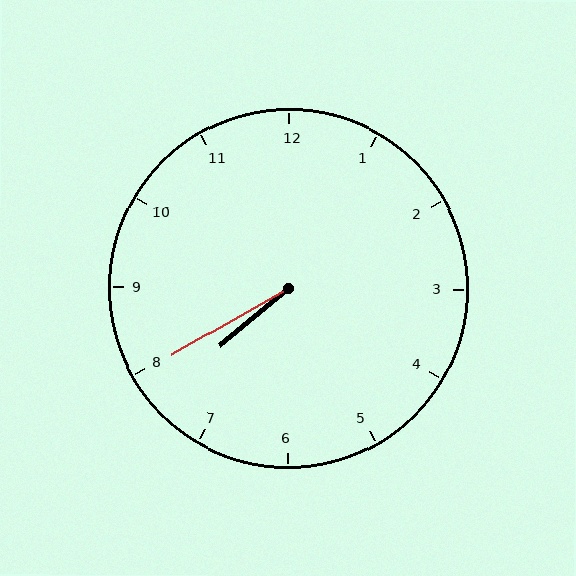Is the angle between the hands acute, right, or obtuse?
It is acute.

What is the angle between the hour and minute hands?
Approximately 10 degrees.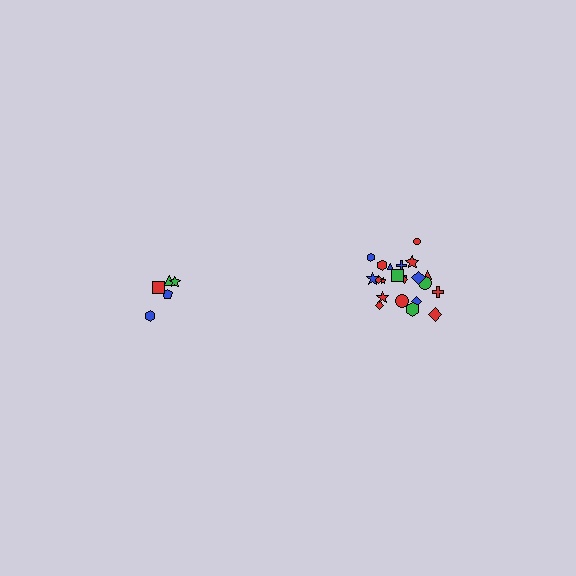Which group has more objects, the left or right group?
The right group.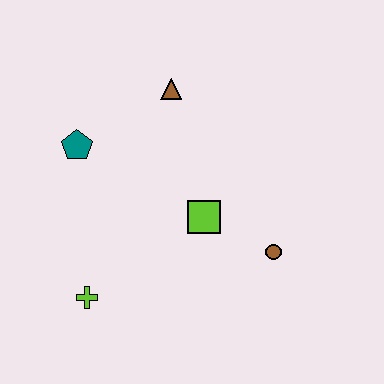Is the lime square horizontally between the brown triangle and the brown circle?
Yes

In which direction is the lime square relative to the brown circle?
The lime square is to the left of the brown circle.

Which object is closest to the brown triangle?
The teal pentagon is closest to the brown triangle.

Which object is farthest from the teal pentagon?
The brown circle is farthest from the teal pentagon.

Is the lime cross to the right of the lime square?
No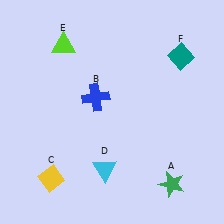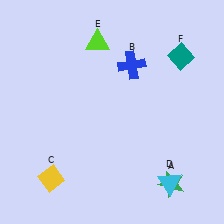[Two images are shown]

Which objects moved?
The objects that moved are: the blue cross (B), the cyan triangle (D), the lime triangle (E).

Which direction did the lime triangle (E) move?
The lime triangle (E) moved right.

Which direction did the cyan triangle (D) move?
The cyan triangle (D) moved right.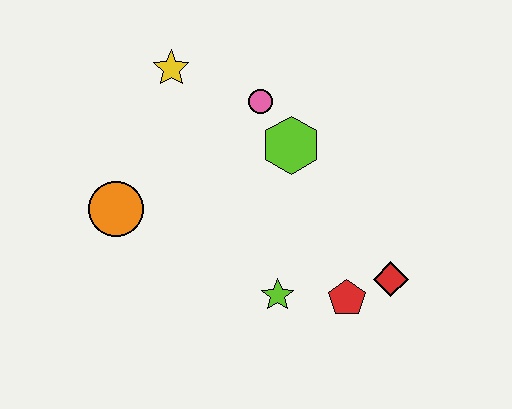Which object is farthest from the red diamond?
The yellow star is farthest from the red diamond.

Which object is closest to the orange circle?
The yellow star is closest to the orange circle.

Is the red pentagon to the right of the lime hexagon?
Yes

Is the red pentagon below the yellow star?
Yes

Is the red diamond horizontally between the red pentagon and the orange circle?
No